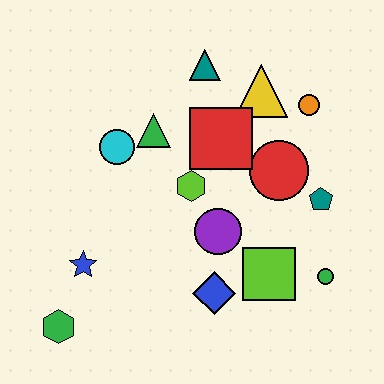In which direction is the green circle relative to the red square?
The green circle is below the red square.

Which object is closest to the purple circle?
The lime hexagon is closest to the purple circle.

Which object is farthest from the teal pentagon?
The green hexagon is farthest from the teal pentagon.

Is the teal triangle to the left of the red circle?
Yes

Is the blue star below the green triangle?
Yes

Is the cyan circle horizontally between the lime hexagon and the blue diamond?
No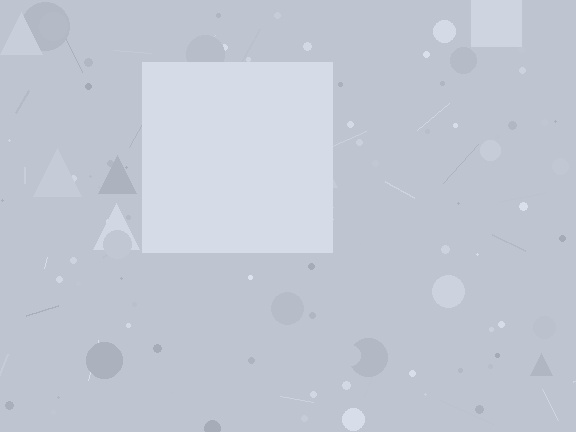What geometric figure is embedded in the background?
A square is embedded in the background.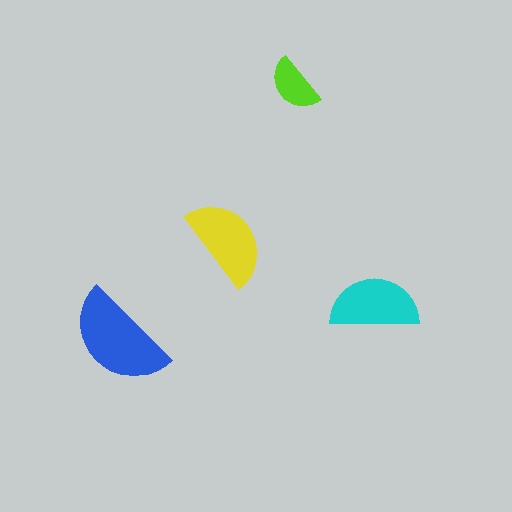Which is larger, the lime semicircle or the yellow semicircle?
The yellow one.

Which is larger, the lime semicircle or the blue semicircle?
The blue one.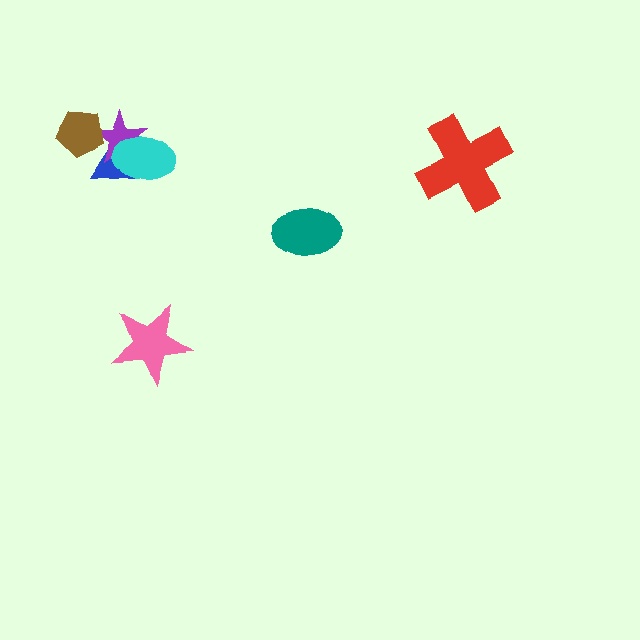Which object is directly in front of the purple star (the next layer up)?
The cyan ellipse is directly in front of the purple star.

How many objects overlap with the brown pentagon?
2 objects overlap with the brown pentagon.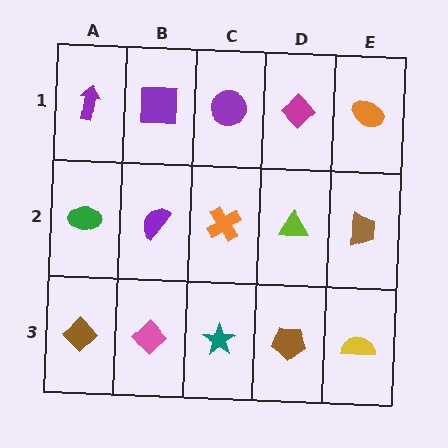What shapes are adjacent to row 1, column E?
A brown trapezoid (row 2, column E), a magenta diamond (row 1, column D).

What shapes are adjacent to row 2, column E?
An orange ellipse (row 1, column E), a yellow semicircle (row 3, column E), a lime triangle (row 2, column D).